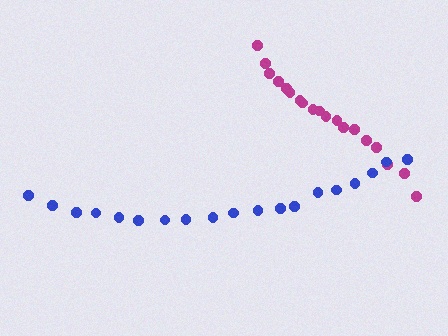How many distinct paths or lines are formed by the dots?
There are 2 distinct paths.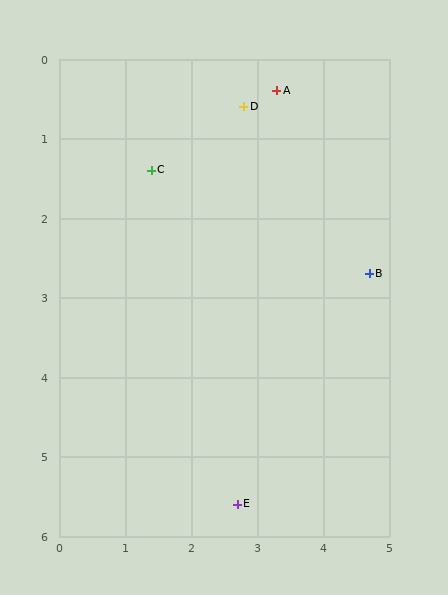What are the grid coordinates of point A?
Point A is at approximately (3.3, 0.4).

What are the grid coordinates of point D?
Point D is at approximately (2.8, 0.6).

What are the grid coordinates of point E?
Point E is at approximately (2.7, 5.6).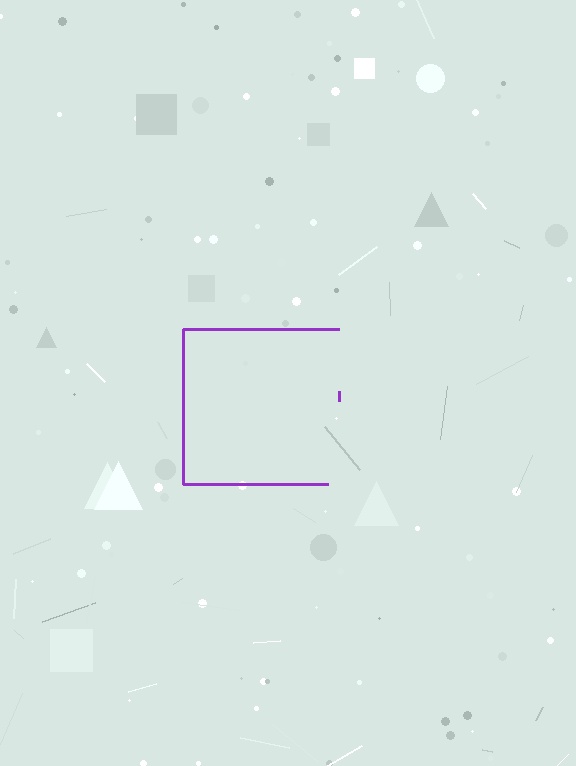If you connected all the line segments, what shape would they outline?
They would outline a square.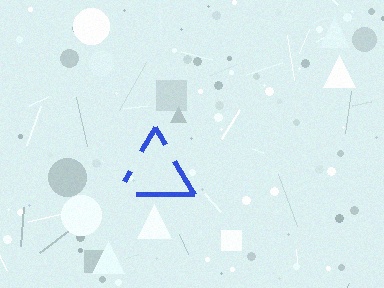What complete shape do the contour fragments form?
The contour fragments form a triangle.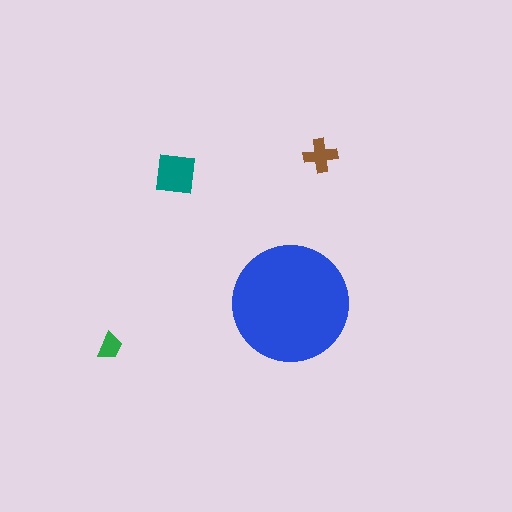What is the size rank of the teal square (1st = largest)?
2nd.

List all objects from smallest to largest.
The green trapezoid, the brown cross, the teal square, the blue circle.